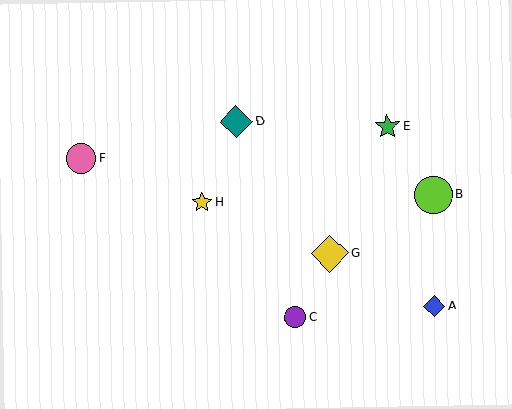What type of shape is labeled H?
Shape H is a yellow star.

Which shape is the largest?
The lime circle (labeled B) is the largest.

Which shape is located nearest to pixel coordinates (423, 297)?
The blue diamond (labeled A) at (434, 306) is nearest to that location.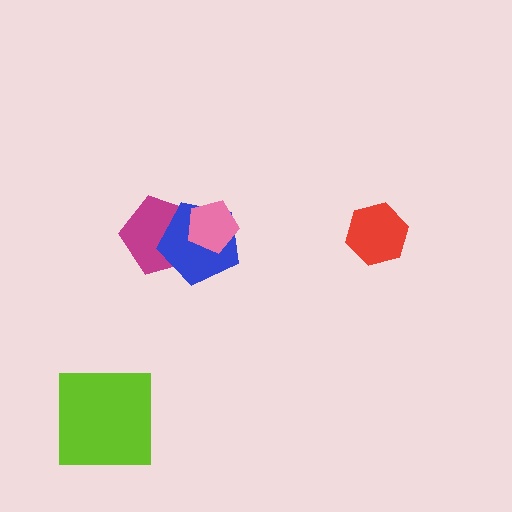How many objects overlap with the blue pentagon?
2 objects overlap with the blue pentagon.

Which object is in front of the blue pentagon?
The pink pentagon is in front of the blue pentagon.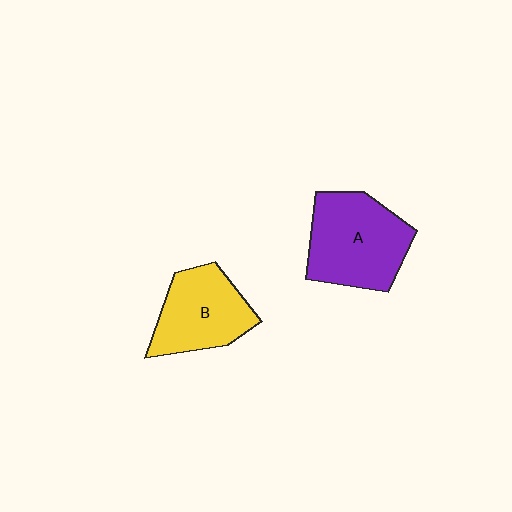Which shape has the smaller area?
Shape B (yellow).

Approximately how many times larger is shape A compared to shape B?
Approximately 1.2 times.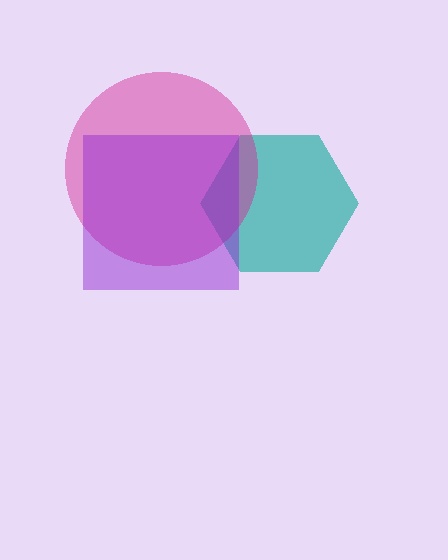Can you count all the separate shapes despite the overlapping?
Yes, there are 3 separate shapes.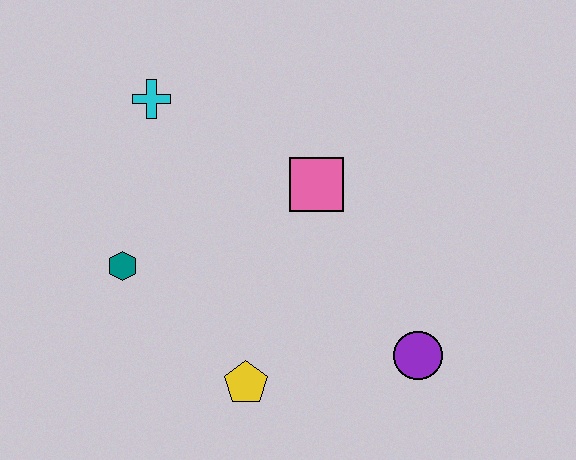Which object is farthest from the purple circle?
The cyan cross is farthest from the purple circle.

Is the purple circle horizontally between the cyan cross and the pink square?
No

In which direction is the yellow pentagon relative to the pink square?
The yellow pentagon is below the pink square.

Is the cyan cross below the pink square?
No